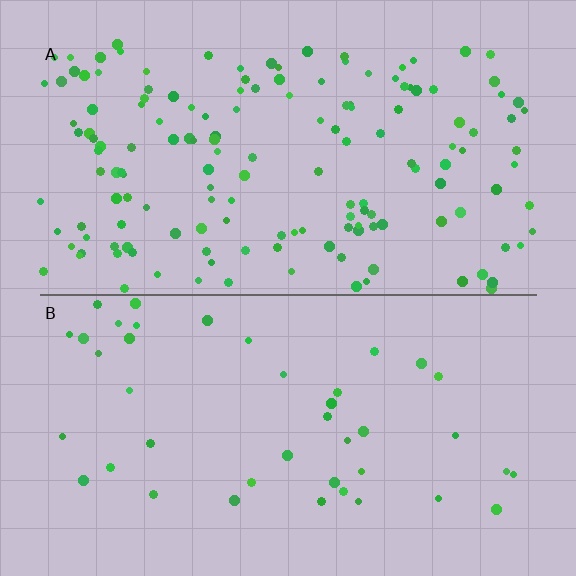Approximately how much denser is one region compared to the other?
Approximately 3.7× — region A over region B.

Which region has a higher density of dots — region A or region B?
A (the top).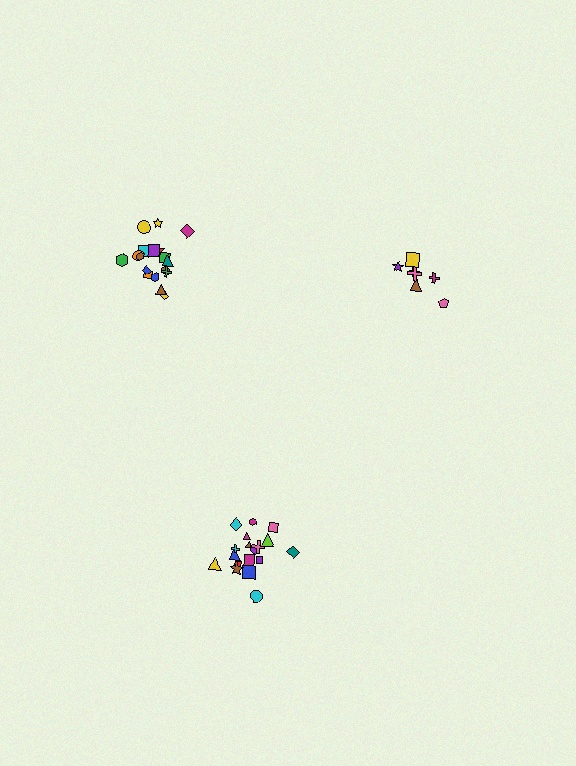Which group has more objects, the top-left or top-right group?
The top-left group.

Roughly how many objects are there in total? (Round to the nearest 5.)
Roughly 45 objects in total.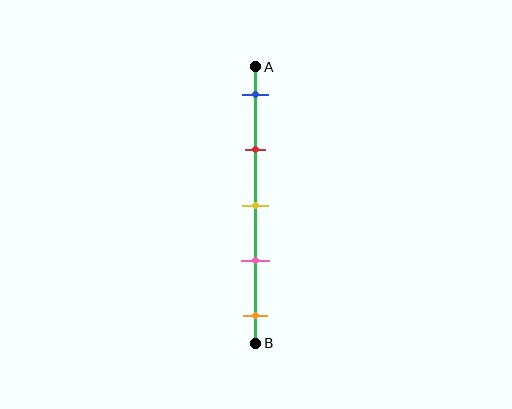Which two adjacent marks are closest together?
The yellow and pink marks are the closest adjacent pair.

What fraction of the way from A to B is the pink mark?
The pink mark is approximately 70% (0.7) of the way from A to B.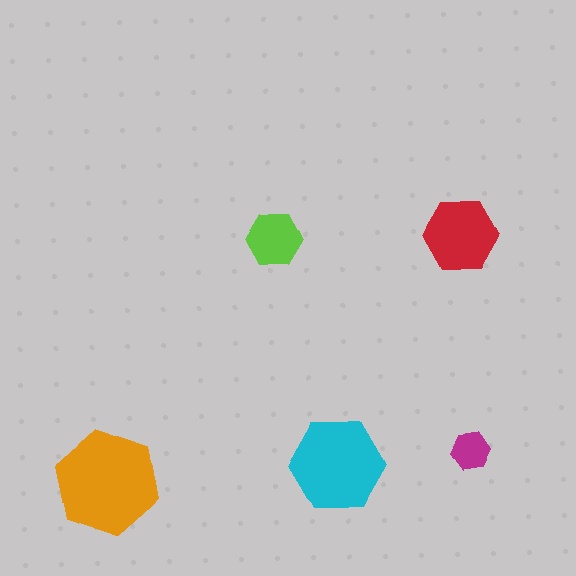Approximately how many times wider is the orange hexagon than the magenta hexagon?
About 2.5 times wider.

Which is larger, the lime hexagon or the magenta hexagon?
The lime one.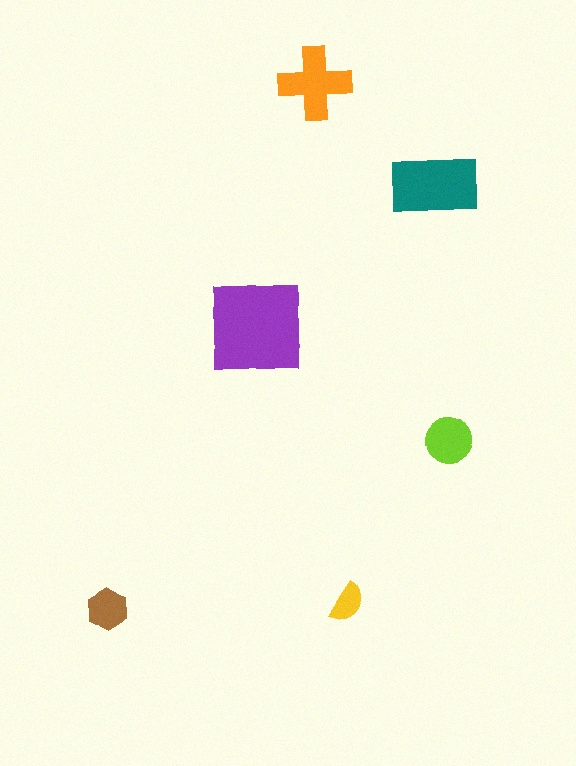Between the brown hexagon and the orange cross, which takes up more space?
The orange cross.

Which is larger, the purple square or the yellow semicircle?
The purple square.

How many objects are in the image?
There are 6 objects in the image.